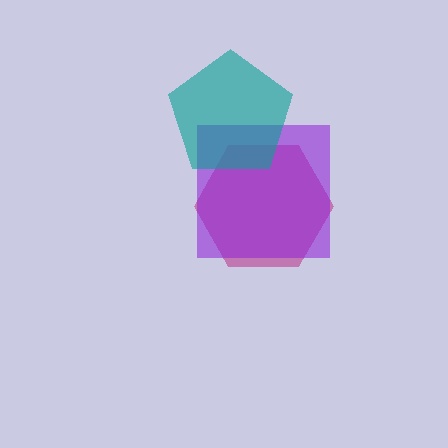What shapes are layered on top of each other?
The layered shapes are: a magenta hexagon, a purple square, a teal pentagon.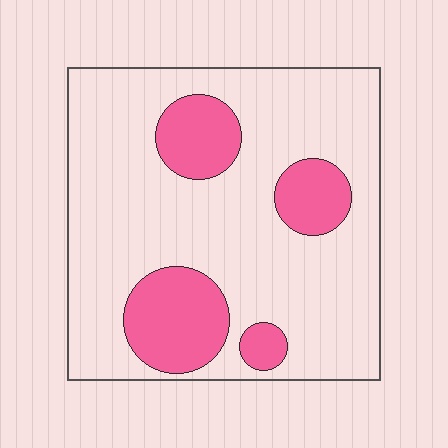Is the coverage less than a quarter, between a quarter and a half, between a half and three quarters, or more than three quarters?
Less than a quarter.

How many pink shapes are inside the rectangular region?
4.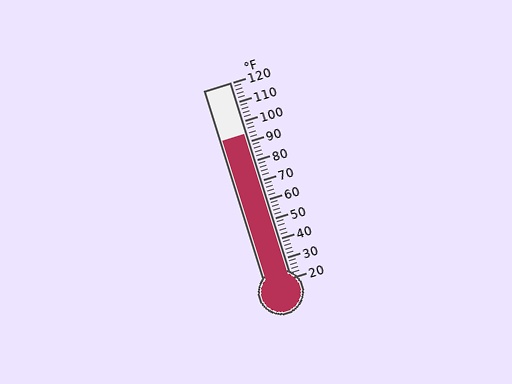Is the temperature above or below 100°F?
The temperature is below 100°F.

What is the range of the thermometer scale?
The thermometer scale ranges from 20°F to 120°F.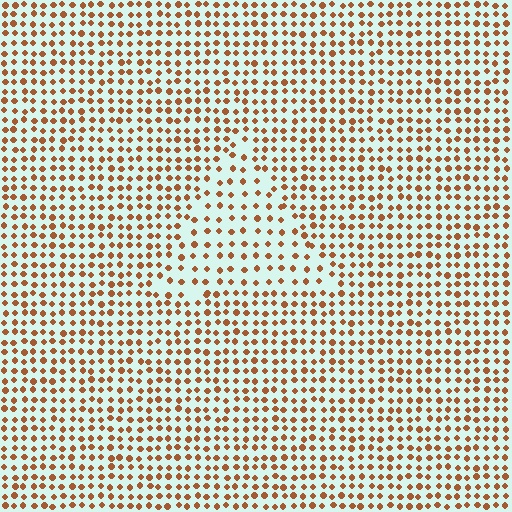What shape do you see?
I see a triangle.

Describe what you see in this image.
The image contains small brown elements arranged at two different densities. A triangle-shaped region is visible where the elements are less densely packed than the surrounding area.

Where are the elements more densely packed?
The elements are more densely packed outside the triangle boundary.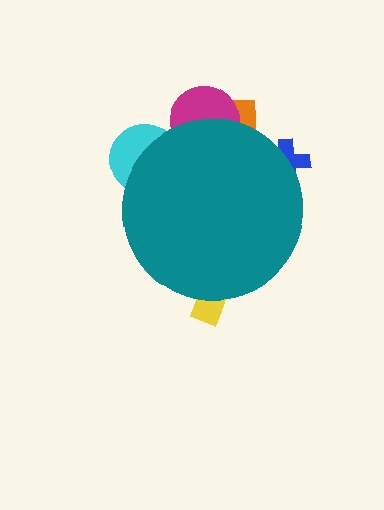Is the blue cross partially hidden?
Yes, the blue cross is partially hidden behind the teal circle.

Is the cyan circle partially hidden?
Yes, the cyan circle is partially hidden behind the teal circle.